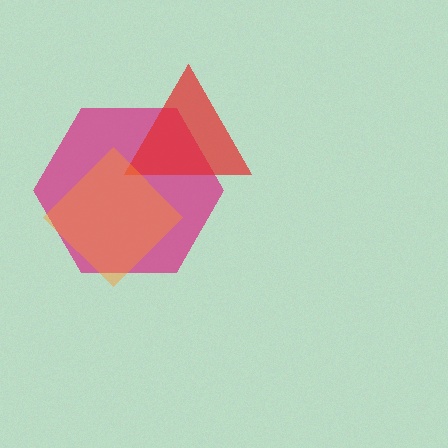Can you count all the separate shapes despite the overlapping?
Yes, there are 3 separate shapes.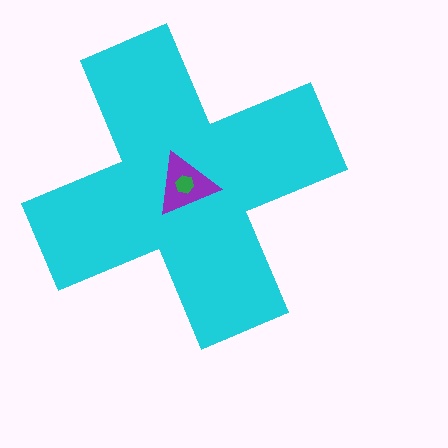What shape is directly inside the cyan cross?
The purple triangle.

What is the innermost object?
The green hexagon.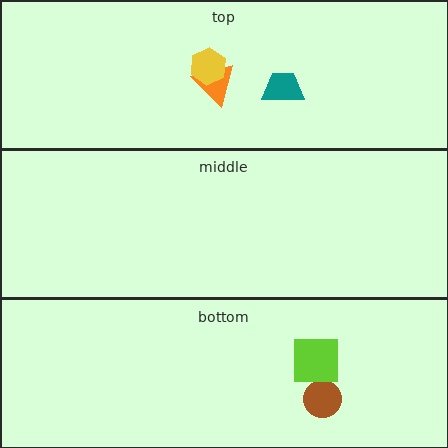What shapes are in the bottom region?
The brown circle, the lime square.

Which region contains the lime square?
The bottom region.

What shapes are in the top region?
The teal trapezoid, the orange triangle, the yellow hexagon.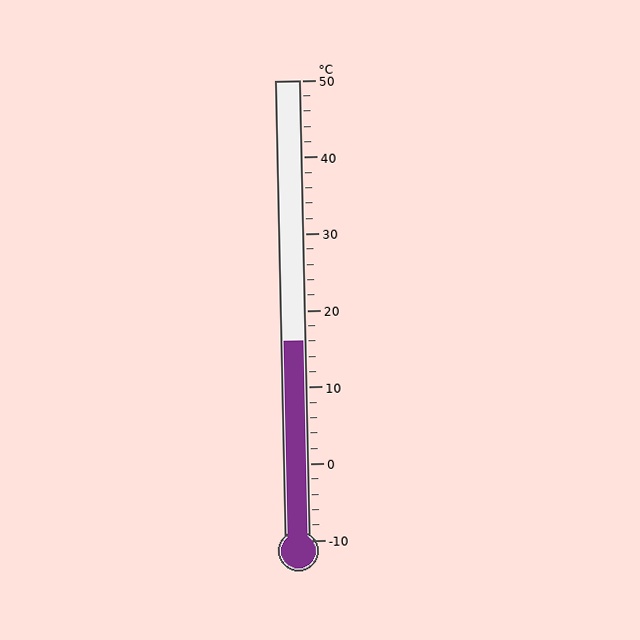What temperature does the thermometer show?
The thermometer shows approximately 16°C.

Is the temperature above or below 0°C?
The temperature is above 0°C.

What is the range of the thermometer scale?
The thermometer scale ranges from -10°C to 50°C.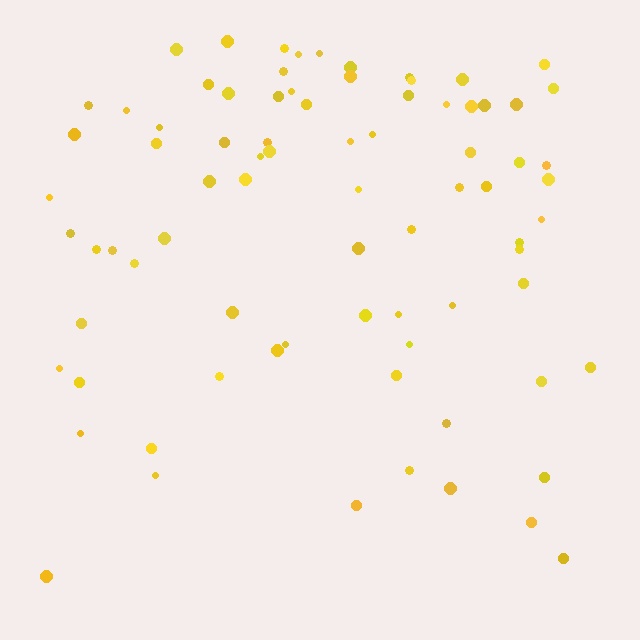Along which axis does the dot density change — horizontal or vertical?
Vertical.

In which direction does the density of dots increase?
From bottom to top, with the top side densest.